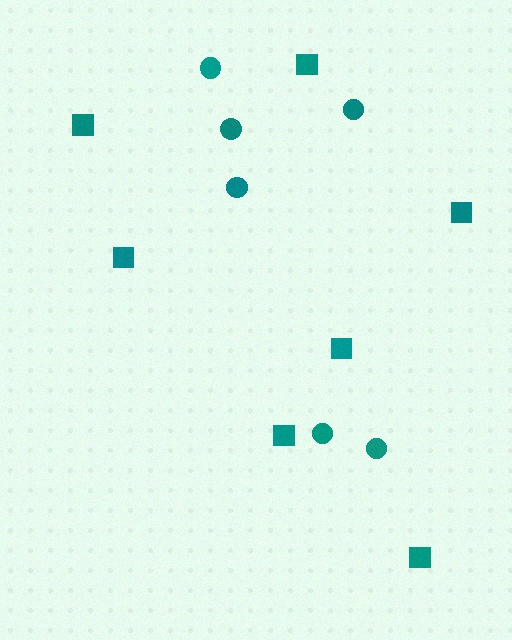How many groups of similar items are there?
There are 2 groups: one group of circles (6) and one group of squares (7).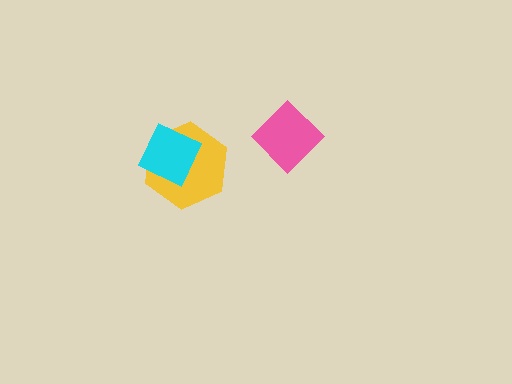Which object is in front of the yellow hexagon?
The cyan diamond is in front of the yellow hexagon.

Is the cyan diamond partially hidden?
No, no other shape covers it.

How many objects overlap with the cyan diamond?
1 object overlaps with the cyan diamond.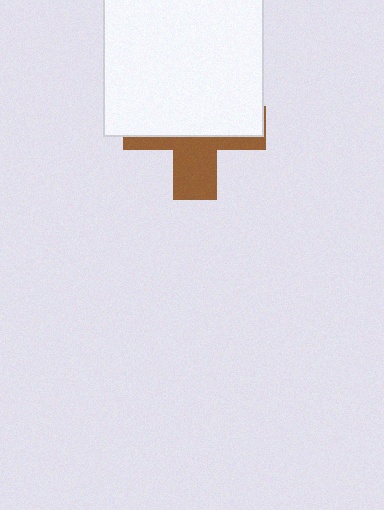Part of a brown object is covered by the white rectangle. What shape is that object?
It is a cross.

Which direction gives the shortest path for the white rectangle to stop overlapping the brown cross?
Moving up gives the shortest separation.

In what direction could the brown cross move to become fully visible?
The brown cross could move down. That would shift it out from behind the white rectangle entirely.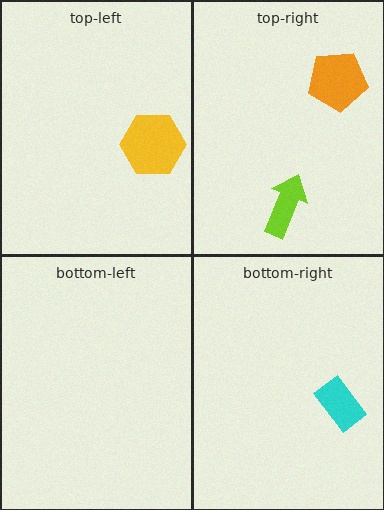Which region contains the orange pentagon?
The top-right region.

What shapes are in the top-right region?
The orange pentagon, the lime arrow.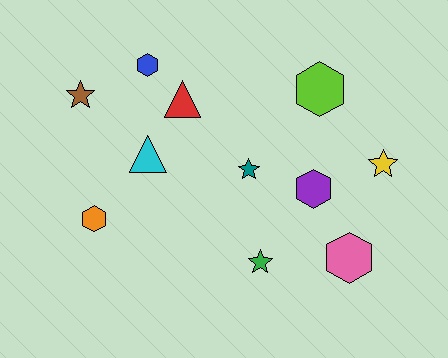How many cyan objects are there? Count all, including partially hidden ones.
There is 1 cyan object.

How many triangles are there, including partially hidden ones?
There are 2 triangles.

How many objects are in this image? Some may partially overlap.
There are 11 objects.